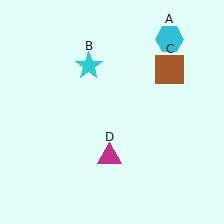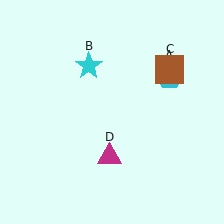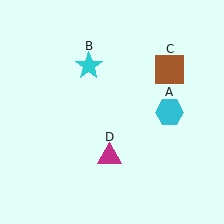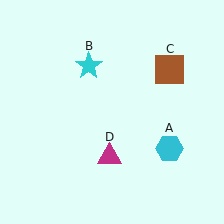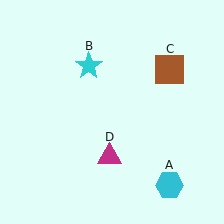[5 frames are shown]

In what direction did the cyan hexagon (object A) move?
The cyan hexagon (object A) moved down.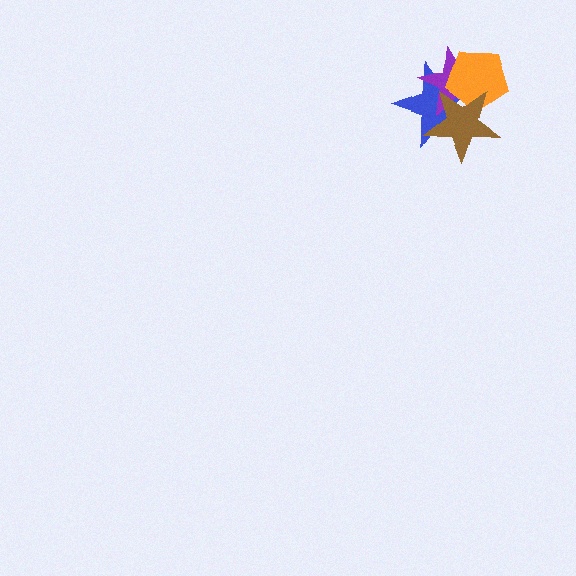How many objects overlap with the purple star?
3 objects overlap with the purple star.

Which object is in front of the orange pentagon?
The brown star is in front of the orange pentagon.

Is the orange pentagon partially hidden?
Yes, it is partially covered by another shape.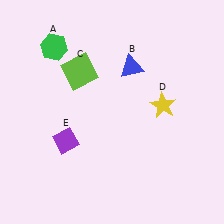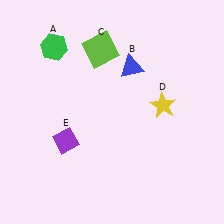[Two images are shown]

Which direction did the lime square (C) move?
The lime square (C) moved up.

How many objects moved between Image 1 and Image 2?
1 object moved between the two images.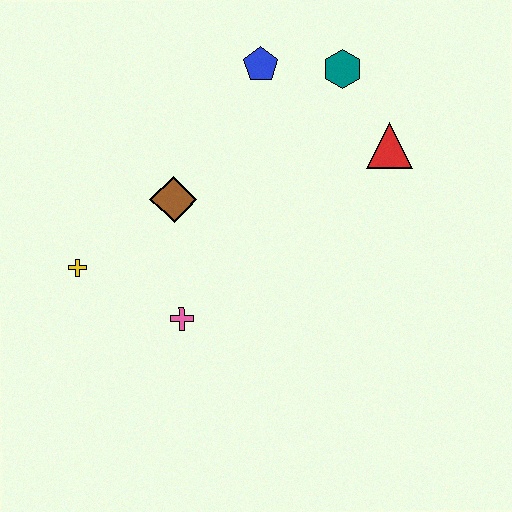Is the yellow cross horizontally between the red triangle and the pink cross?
No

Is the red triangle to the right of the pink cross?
Yes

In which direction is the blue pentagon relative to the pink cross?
The blue pentagon is above the pink cross.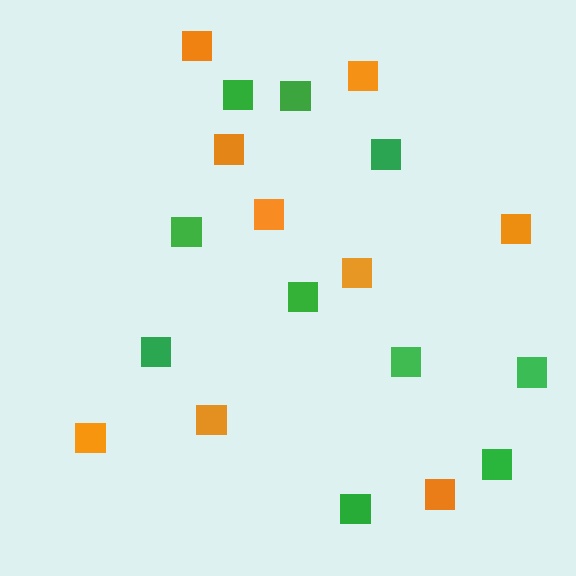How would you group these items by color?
There are 2 groups: one group of orange squares (9) and one group of green squares (10).